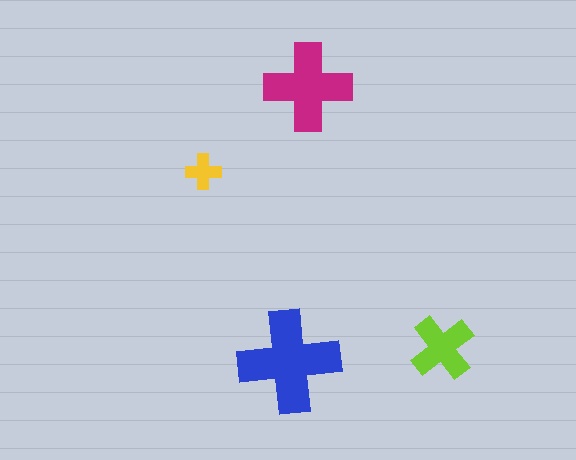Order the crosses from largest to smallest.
the blue one, the magenta one, the lime one, the yellow one.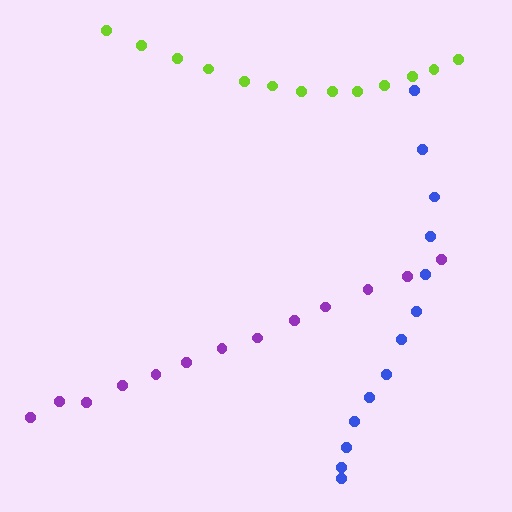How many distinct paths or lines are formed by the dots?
There are 3 distinct paths.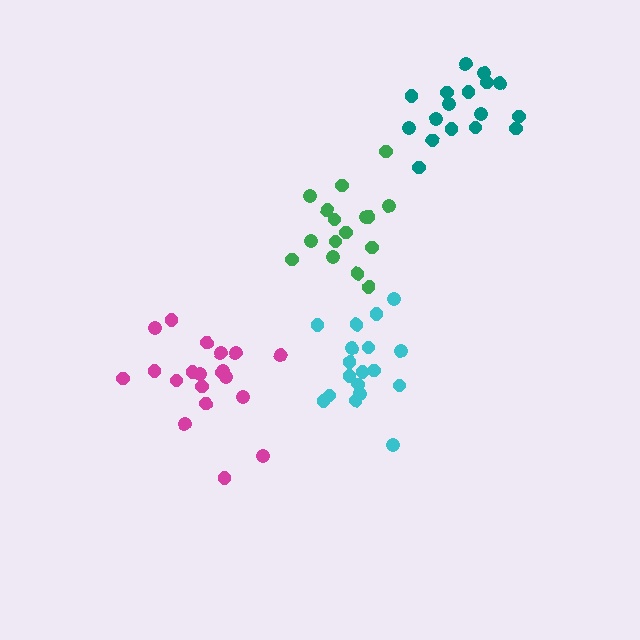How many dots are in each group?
Group 1: 17 dots, Group 2: 16 dots, Group 3: 18 dots, Group 4: 20 dots (71 total).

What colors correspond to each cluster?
The clusters are colored: teal, green, cyan, magenta.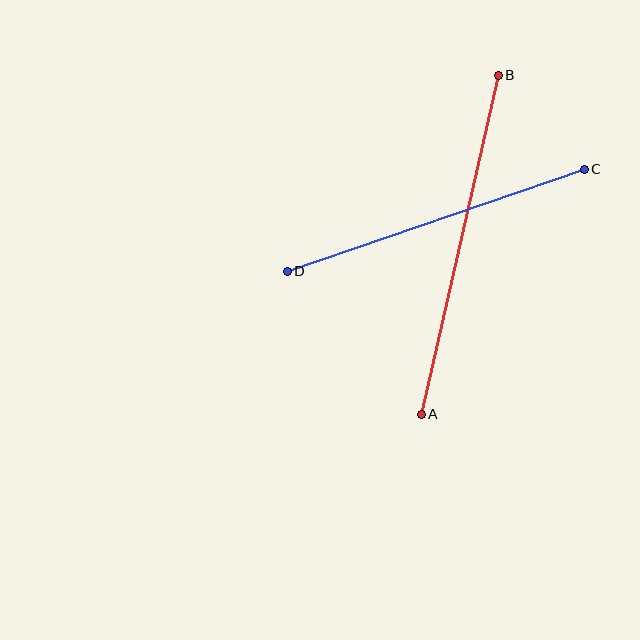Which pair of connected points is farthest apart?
Points A and B are farthest apart.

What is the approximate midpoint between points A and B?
The midpoint is at approximately (460, 245) pixels.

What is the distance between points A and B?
The distance is approximately 348 pixels.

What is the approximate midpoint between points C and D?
The midpoint is at approximately (436, 220) pixels.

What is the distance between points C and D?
The distance is approximately 314 pixels.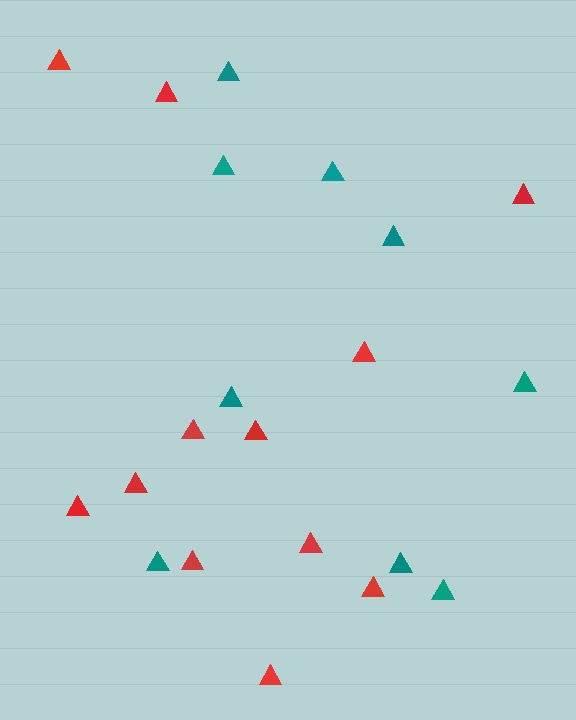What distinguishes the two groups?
There are 2 groups: one group of red triangles (12) and one group of teal triangles (9).